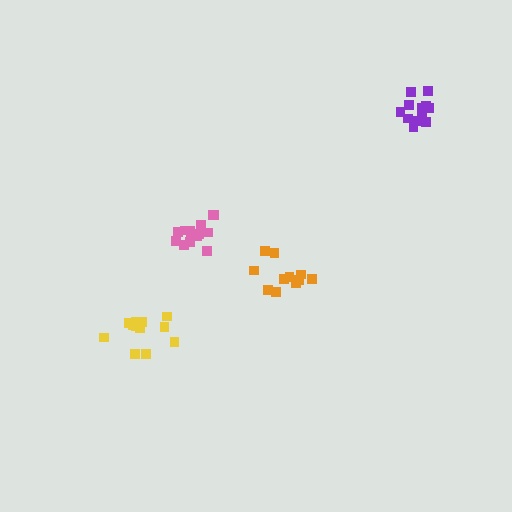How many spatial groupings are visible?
There are 4 spatial groupings.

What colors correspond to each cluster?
The clusters are colored: orange, pink, yellow, purple.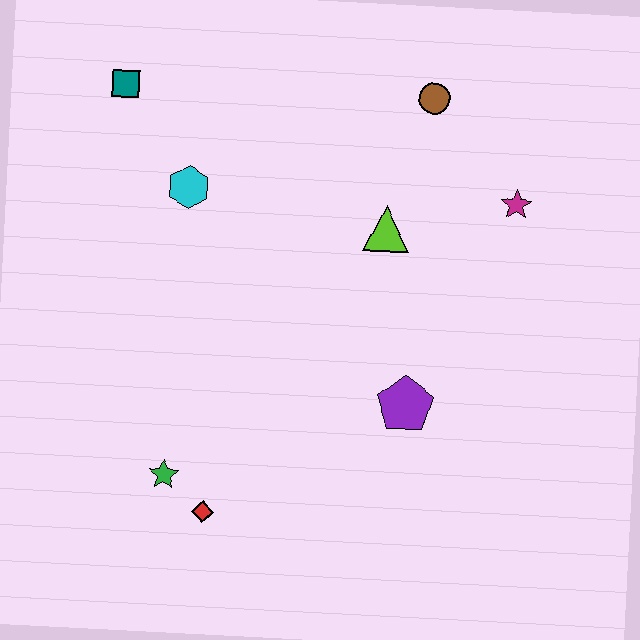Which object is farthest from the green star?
The brown circle is farthest from the green star.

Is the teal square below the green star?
No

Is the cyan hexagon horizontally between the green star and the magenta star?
Yes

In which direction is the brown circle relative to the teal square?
The brown circle is to the right of the teal square.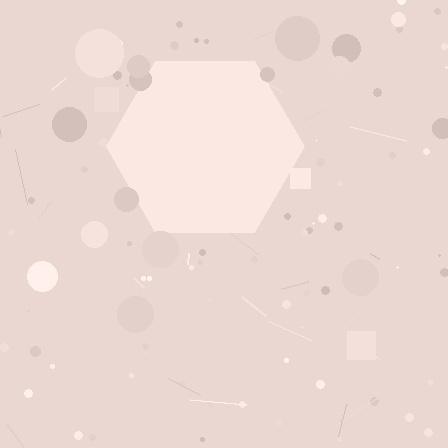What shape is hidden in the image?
A hexagon is hidden in the image.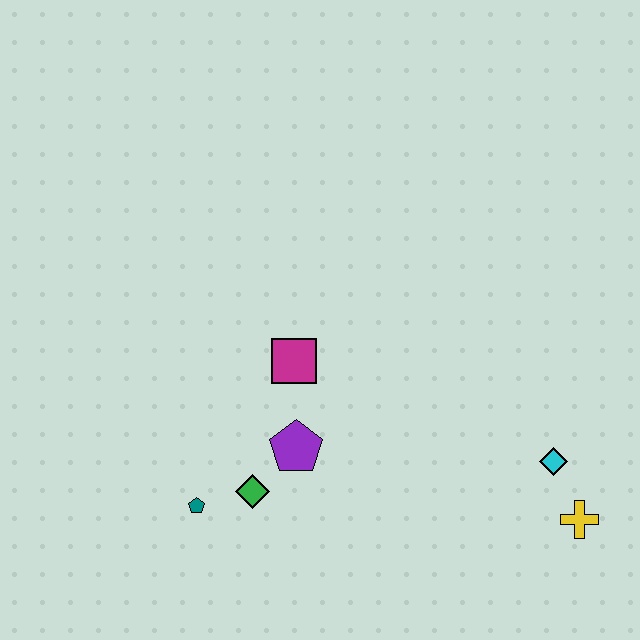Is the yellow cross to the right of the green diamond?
Yes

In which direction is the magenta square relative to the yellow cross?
The magenta square is to the left of the yellow cross.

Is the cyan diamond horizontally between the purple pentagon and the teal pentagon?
No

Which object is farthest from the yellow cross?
The teal pentagon is farthest from the yellow cross.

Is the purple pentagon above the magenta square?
No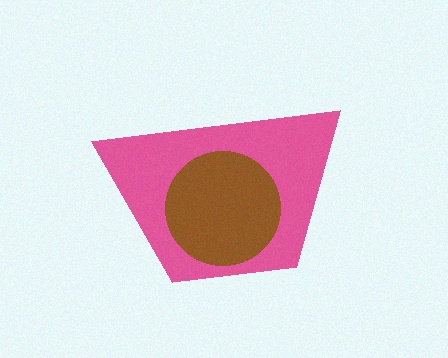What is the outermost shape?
The pink trapezoid.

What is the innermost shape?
The brown circle.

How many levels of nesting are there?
2.